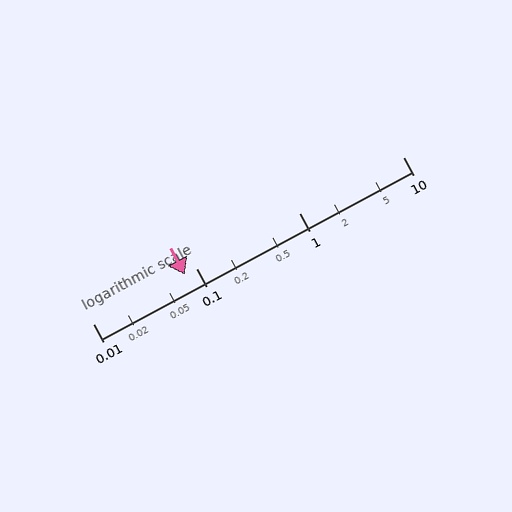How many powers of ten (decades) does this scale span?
The scale spans 3 decades, from 0.01 to 10.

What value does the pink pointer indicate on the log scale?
The pointer indicates approximately 0.077.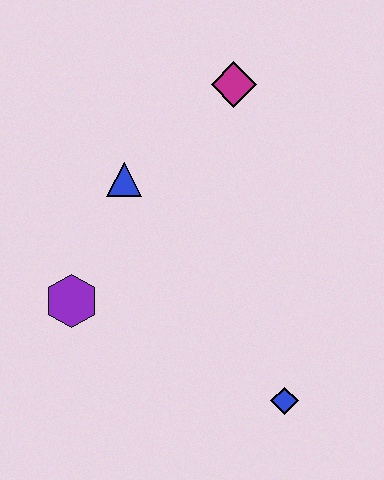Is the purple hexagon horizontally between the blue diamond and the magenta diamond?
No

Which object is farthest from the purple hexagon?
The magenta diamond is farthest from the purple hexagon.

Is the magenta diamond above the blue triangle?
Yes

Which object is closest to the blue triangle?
The purple hexagon is closest to the blue triangle.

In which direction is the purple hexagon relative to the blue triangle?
The purple hexagon is below the blue triangle.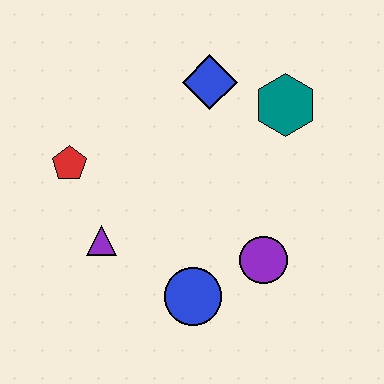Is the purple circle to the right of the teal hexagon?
No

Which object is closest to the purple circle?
The blue circle is closest to the purple circle.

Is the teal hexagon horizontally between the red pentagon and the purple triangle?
No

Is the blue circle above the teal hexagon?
No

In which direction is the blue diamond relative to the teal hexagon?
The blue diamond is to the left of the teal hexagon.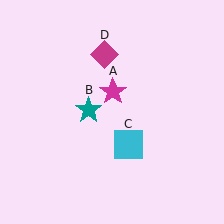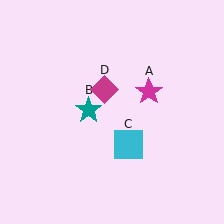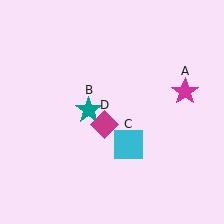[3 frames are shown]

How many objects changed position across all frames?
2 objects changed position: magenta star (object A), magenta diamond (object D).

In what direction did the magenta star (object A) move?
The magenta star (object A) moved right.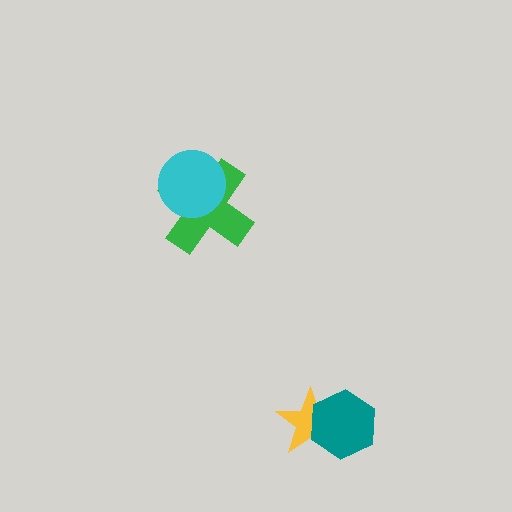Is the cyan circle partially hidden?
No, no other shape covers it.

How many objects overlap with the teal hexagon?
1 object overlaps with the teal hexagon.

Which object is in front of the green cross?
The cyan circle is in front of the green cross.